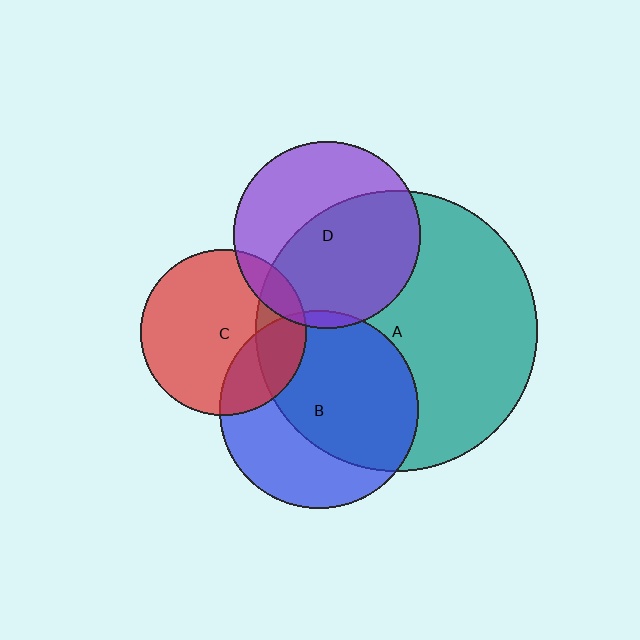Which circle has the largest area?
Circle A (teal).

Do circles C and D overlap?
Yes.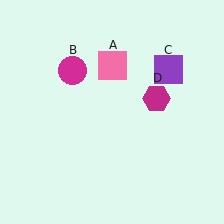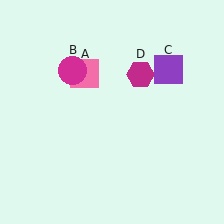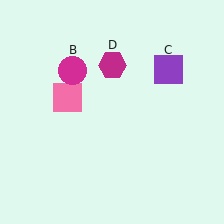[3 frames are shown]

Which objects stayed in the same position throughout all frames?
Magenta circle (object B) and purple square (object C) remained stationary.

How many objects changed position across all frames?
2 objects changed position: pink square (object A), magenta hexagon (object D).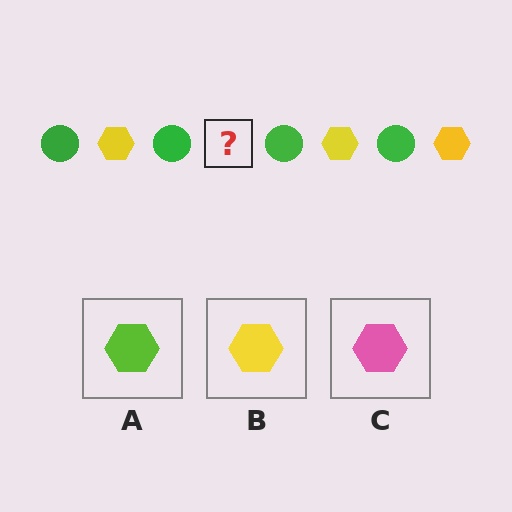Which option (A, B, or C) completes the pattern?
B.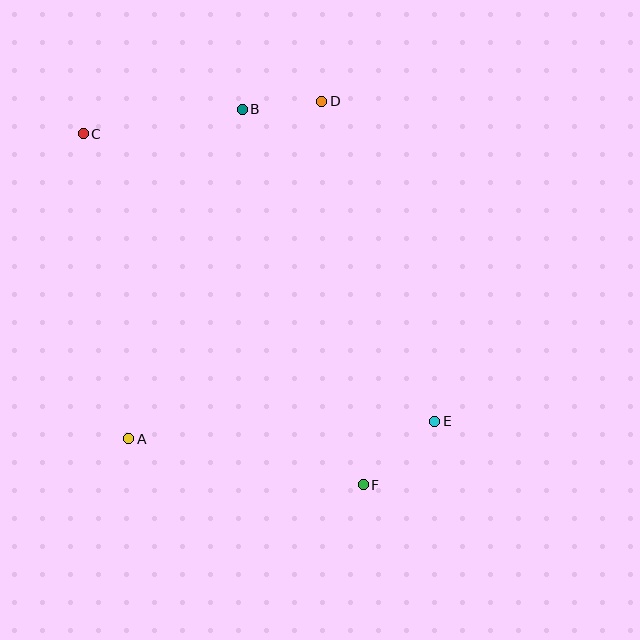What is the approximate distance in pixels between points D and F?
The distance between D and F is approximately 386 pixels.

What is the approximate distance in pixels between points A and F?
The distance between A and F is approximately 239 pixels.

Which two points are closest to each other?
Points B and D are closest to each other.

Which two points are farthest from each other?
Points C and E are farthest from each other.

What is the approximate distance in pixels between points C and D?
The distance between C and D is approximately 241 pixels.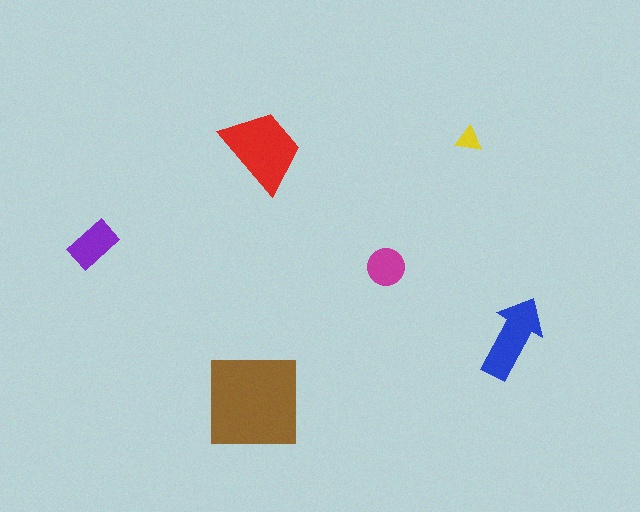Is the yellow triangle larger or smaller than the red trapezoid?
Smaller.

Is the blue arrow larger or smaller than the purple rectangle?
Larger.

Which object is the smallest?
The yellow triangle.